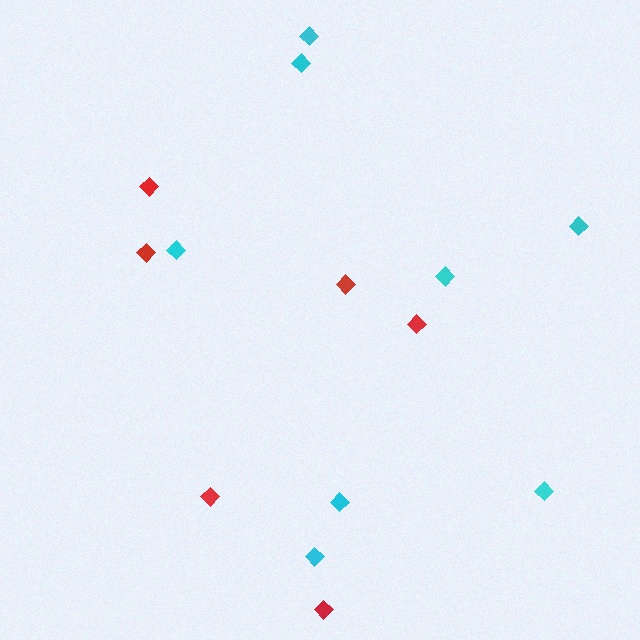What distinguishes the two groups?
There are 2 groups: one group of cyan diamonds (8) and one group of red diamonds (6).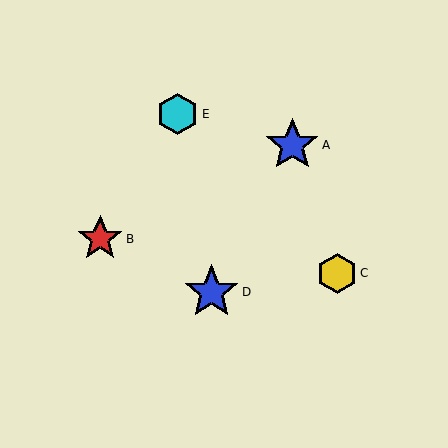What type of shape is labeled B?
Shape B is a red star.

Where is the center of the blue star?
The center of the blue star is at (292, 145).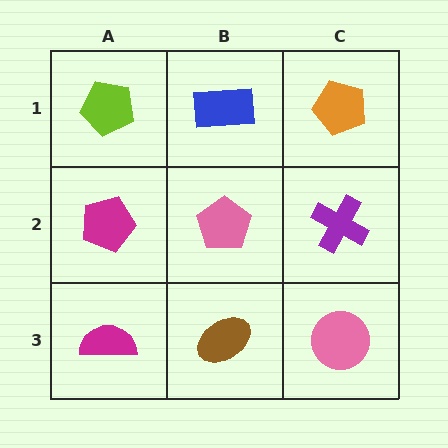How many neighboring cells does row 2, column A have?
3.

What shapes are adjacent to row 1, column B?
A pink pentagon (row 2, column B), a lime pentagon (row 1, column A), an orange pentagon (row 1, column C).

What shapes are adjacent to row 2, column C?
An orange pentagon (row 1, column C), a pink circle (row 3, column C), a pink pentagon (row 2, column B).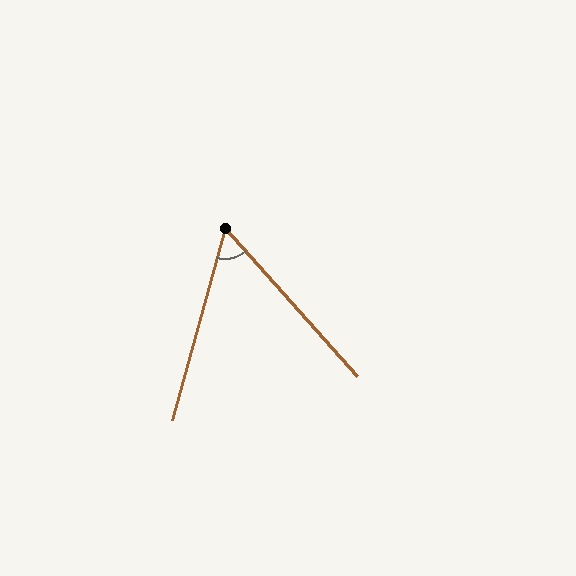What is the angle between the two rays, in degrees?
Approximately 57 degrees.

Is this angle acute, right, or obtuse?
It is acute.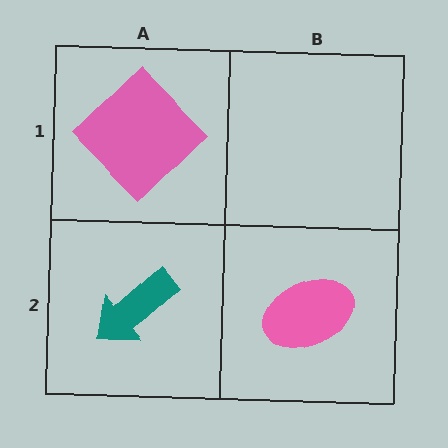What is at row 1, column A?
A pink diamond.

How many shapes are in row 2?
2 shapes.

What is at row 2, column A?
A teal arrow.